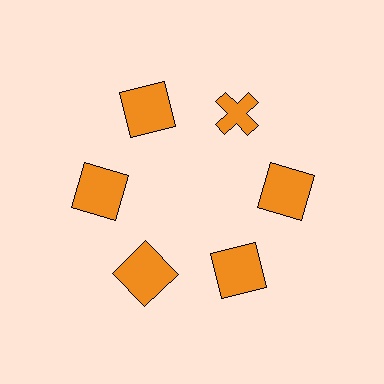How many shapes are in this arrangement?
There are 6 shapes arranged in a ring pattern.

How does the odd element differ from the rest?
It has a different shape: cross instead of square.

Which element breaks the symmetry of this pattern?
The orange cross at roughly the 1 o'clock position breaks the symmetry. All other shapes are orange squares.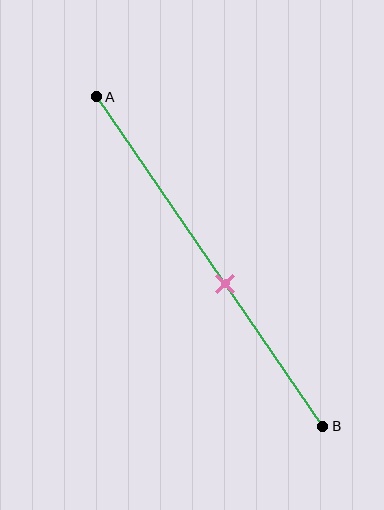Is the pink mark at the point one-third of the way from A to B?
No, the mark is at about 55% from A, not at the 33% one-third point.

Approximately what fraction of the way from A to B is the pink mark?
The pink mark is approximately 55% of the way from A to B.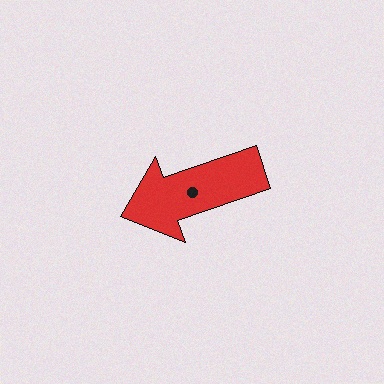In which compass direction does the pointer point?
West.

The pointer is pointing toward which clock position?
Roughly 8 o'clock.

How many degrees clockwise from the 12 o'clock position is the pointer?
Approximately 251 degrees.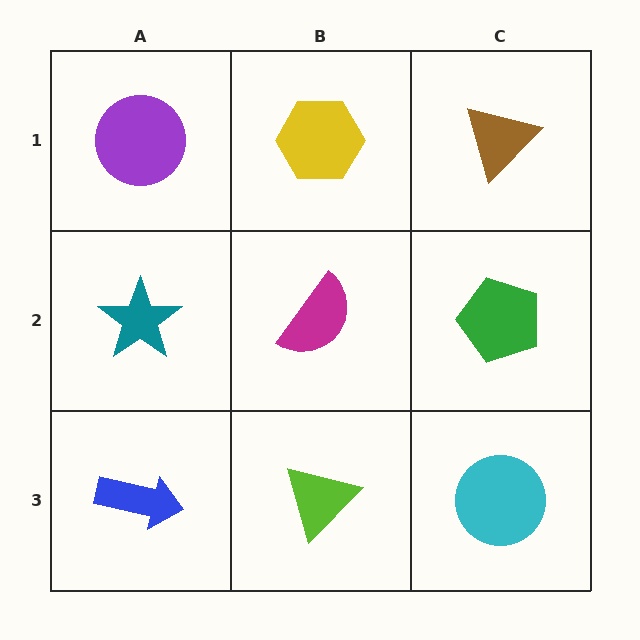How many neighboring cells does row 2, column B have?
4.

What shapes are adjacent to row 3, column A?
A teal star (row 2, column A), a lime triangle (row 3, column B).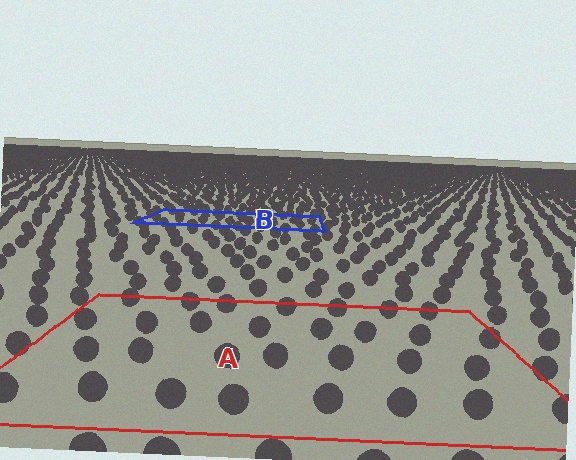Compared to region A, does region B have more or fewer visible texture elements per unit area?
Region B has more texture elements per unit area — they are packed more densely because it is farther away.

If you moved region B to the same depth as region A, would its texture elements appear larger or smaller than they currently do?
They would appear larger. At a closer depth, the same texture elements are projected at a bigger on-screen size.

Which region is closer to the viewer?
Region A is closer. The texture elements there are larger and more spread out.